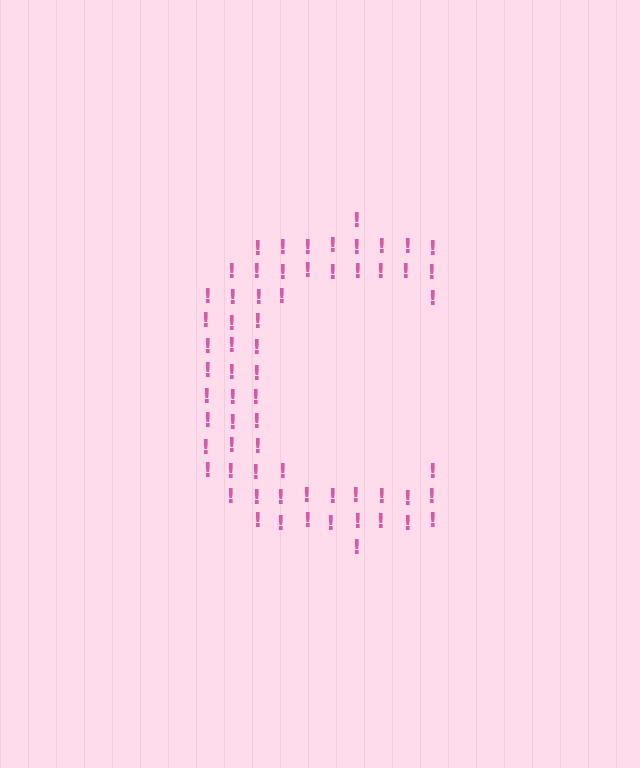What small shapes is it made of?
It is made of small exclamation marks.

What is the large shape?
The large shape is the letter C.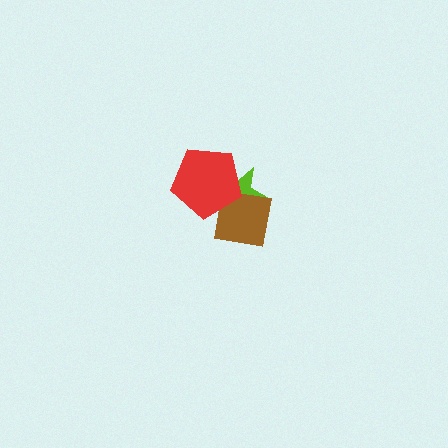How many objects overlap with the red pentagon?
2 objects overlap with the red pentagon.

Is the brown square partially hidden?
Yes, it is partially covered by another shape.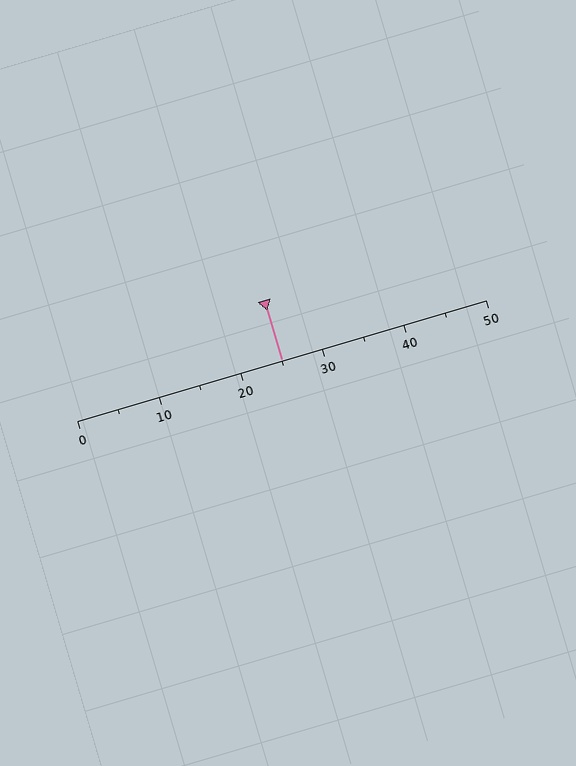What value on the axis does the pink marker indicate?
The marker indicates approximately 25.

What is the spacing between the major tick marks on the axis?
The major ticks are spaced 10 apart.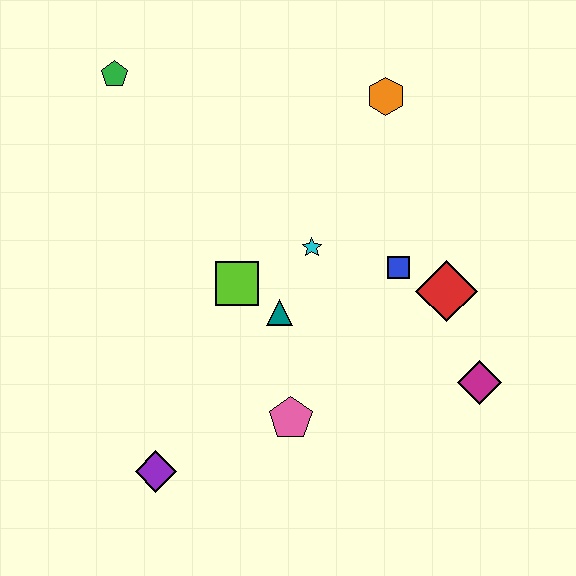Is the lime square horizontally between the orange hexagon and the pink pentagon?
No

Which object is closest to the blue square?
The red diamond is closest to the blue square.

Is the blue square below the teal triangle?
No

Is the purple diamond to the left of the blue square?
Yes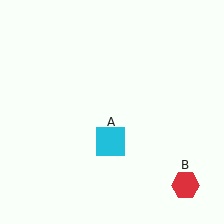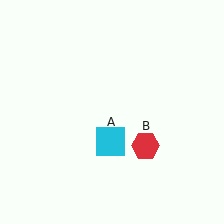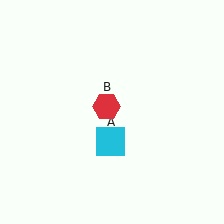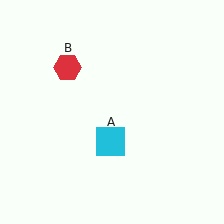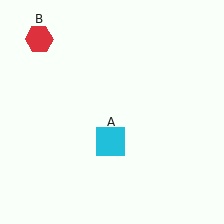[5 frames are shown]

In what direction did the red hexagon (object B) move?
The red hexagon (object B) moved up and to the left.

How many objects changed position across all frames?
1 object changed position: red hexagon (object B).